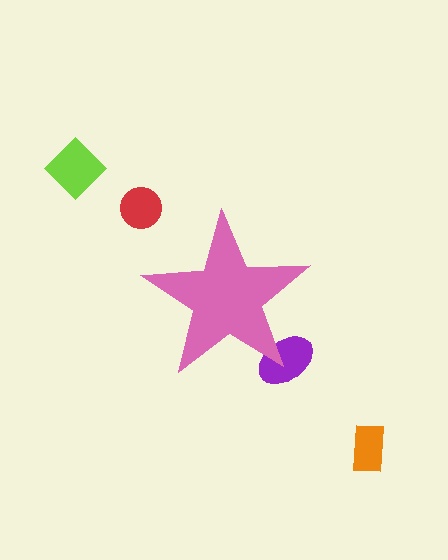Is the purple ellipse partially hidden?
Yes, the purple ellipse is partially hidden behind the pink star.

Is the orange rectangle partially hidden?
No, the orange rectangle is fully visible.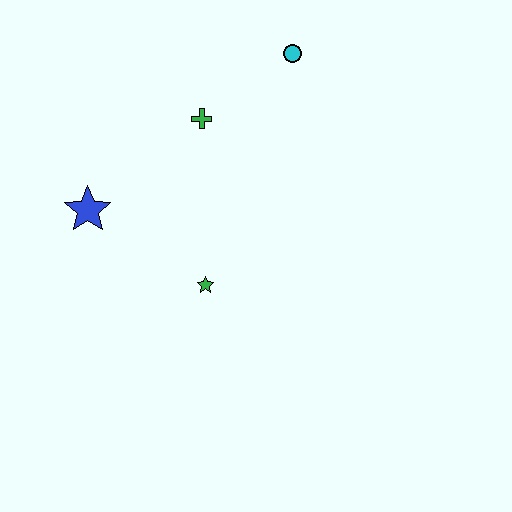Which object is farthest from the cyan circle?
The blue star is farthest from the cyan circle.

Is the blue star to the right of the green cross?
No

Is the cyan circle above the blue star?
Yes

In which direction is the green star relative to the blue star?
The green star is to the right of the blue star.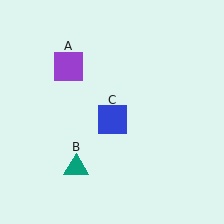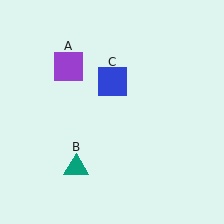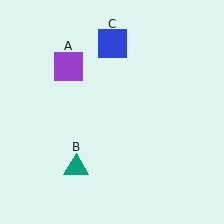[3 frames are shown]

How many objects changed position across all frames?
1 object changed position: blue square (object C).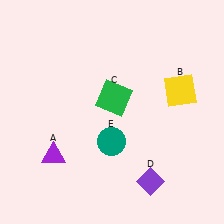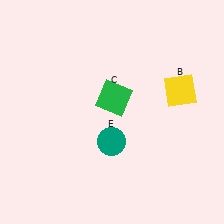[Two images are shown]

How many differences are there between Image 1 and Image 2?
There are 2 differences between the two images.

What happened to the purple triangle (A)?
The purple triangle (A) was removed in Image 2. It was in the bottom-left area of Image 1.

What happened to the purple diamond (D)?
The purple diamond (D) was removed in Image 2. It was in the bottom-right area of Image 1.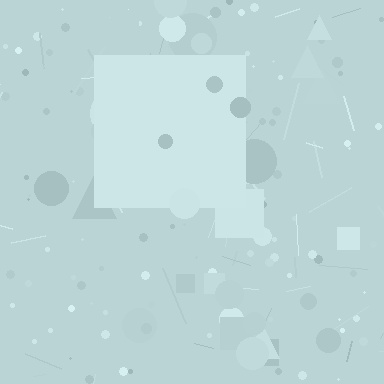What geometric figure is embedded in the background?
A square is embedded in the background.